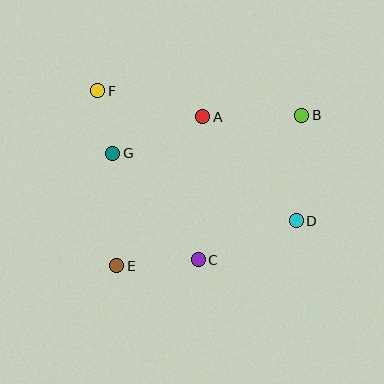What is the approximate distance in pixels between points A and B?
The distance between A and B is approximately 99 pixels.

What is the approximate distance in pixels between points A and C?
The distance between A and C is approximately 143 pixels.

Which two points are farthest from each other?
Points B and E are farthest from each other.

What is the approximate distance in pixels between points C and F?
The distance between C and F is approximately 197 pixels.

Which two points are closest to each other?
Points F and G are closest to each other.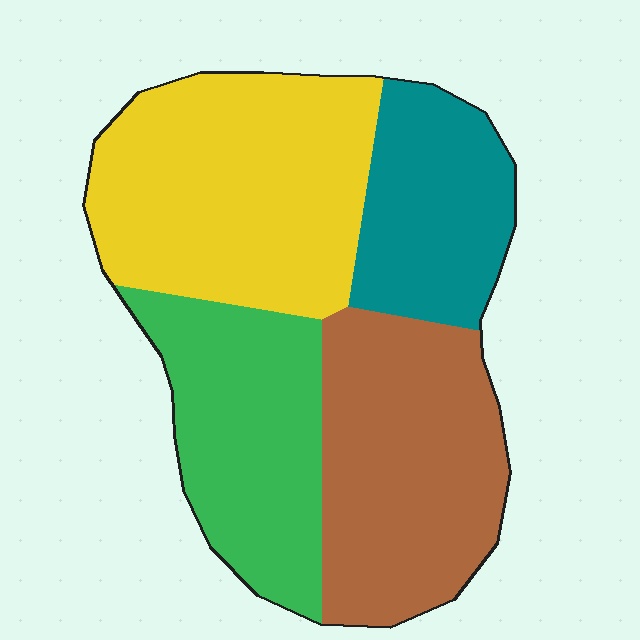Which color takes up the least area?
Teal, at roughly 15%.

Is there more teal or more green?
Green.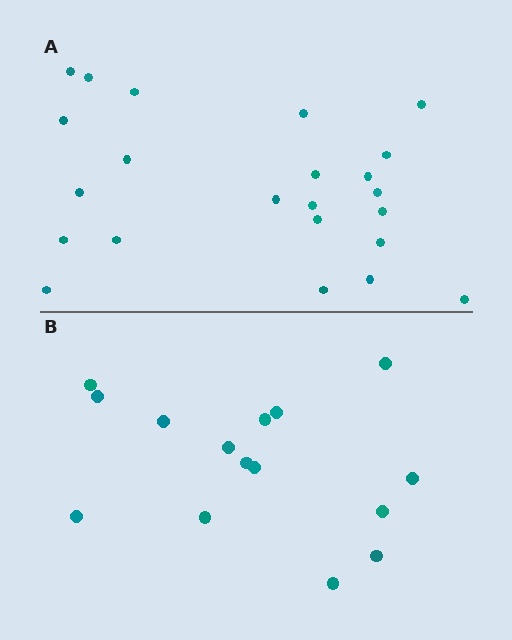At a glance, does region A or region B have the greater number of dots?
Region A (the top region) has more dots.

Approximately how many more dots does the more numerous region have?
Region A has roughly 8 or so more dots than region B.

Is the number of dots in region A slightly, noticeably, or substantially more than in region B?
Region A has substantially more. The ratio is roughly 1.5 to 1.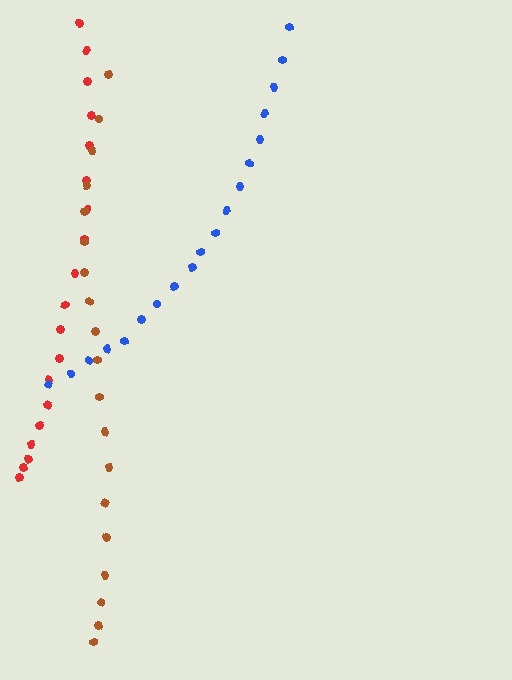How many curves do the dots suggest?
There are 3 distinct paths.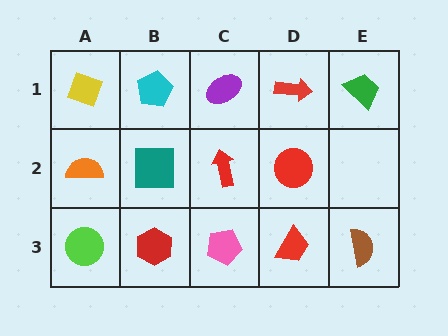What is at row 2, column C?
A red arrow.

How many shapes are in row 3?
5 shapes.